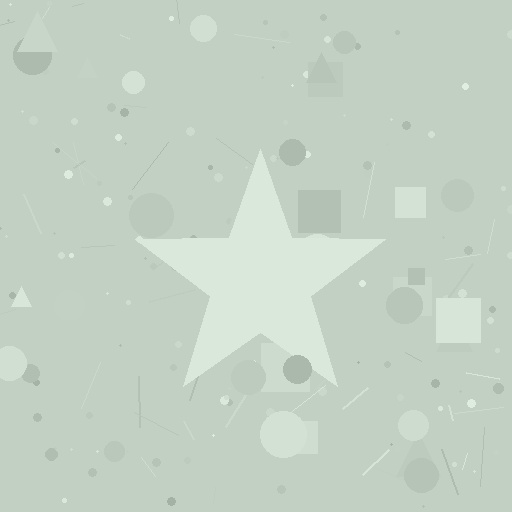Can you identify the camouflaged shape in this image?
The camouflaged shape is a star.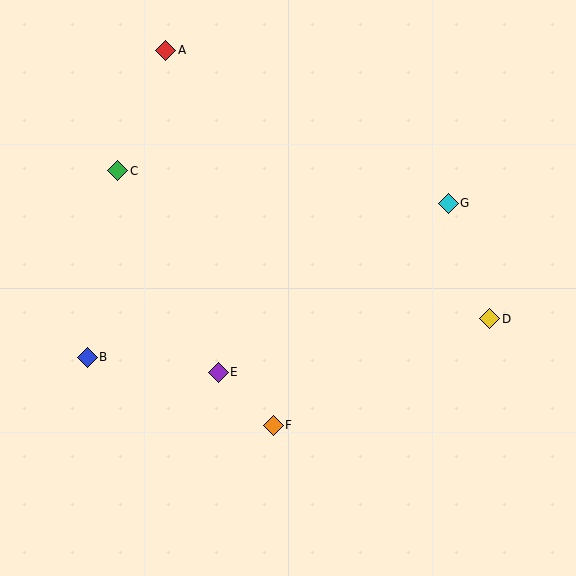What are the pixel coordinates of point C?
Point C is at (118, 171).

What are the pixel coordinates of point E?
Point E is at (218, 372).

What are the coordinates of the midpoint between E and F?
The midpoint between E and F is at (246, 399).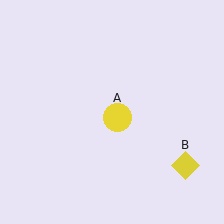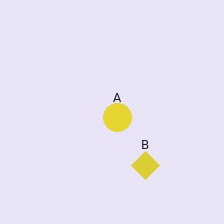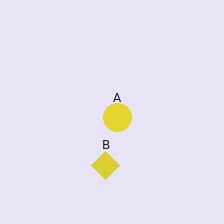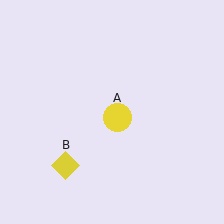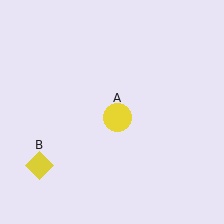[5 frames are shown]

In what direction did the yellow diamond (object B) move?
The yellow diamond (object B) moved left.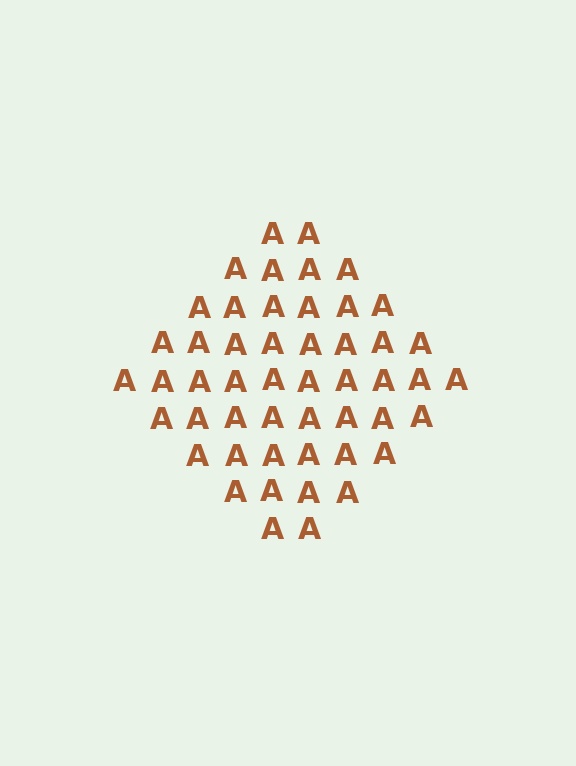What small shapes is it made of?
It is made of small letter A's.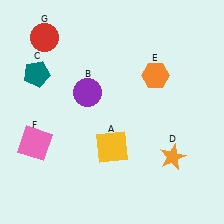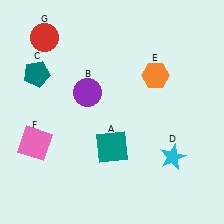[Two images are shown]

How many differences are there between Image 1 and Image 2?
There are 2 differences between the two images.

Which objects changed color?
A changed from yellow to teal. D changed from orange to cyan.